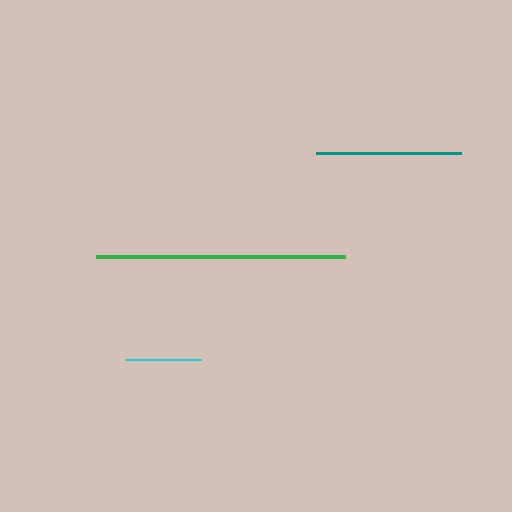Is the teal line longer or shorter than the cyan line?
The teal line is longer than the cyan line.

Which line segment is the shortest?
The cyan line is the shortest at approximately 76 pixels.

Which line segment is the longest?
The green line is the longest at approximately 249 pixels.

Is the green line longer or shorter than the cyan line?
The green line is longer than the cyan line.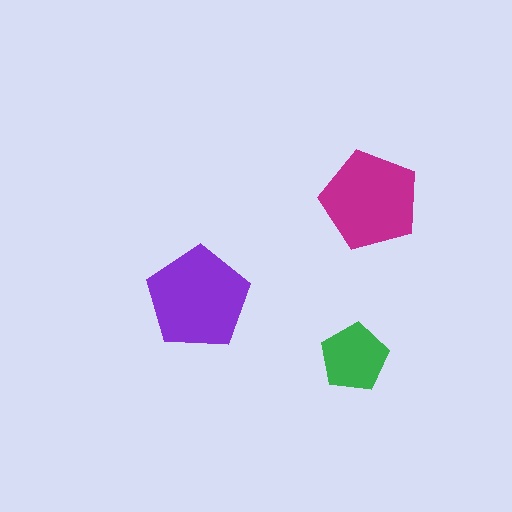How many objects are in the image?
There are 3 objects in the image.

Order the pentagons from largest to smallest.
the purple one, the magenta one, the green one.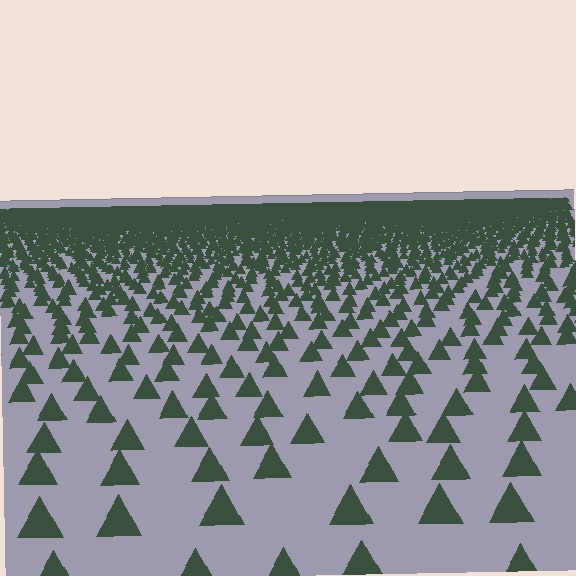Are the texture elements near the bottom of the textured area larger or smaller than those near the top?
Larger. Near the bottom, elements are closer to the viewer and appear at a bigger on-screen size.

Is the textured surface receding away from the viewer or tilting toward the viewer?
The surface is receding away from the viewer. Texture elements get smaller and denser toward the top.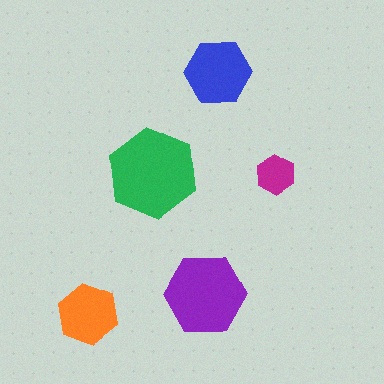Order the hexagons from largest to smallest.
the green one, the purple one, the blue one, the orange one, the magenta one.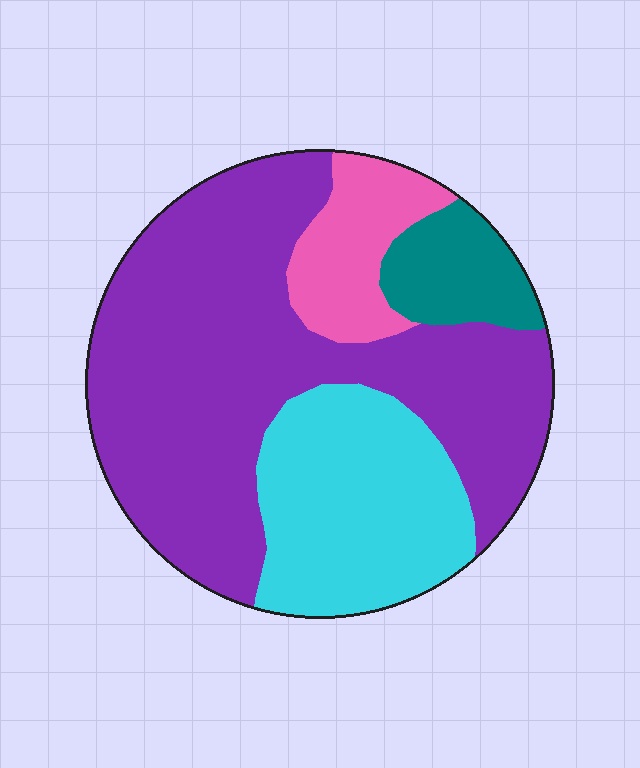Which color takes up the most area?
Purple, at roughly 55%.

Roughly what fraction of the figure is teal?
Teal covers roughly 10% of the figure.